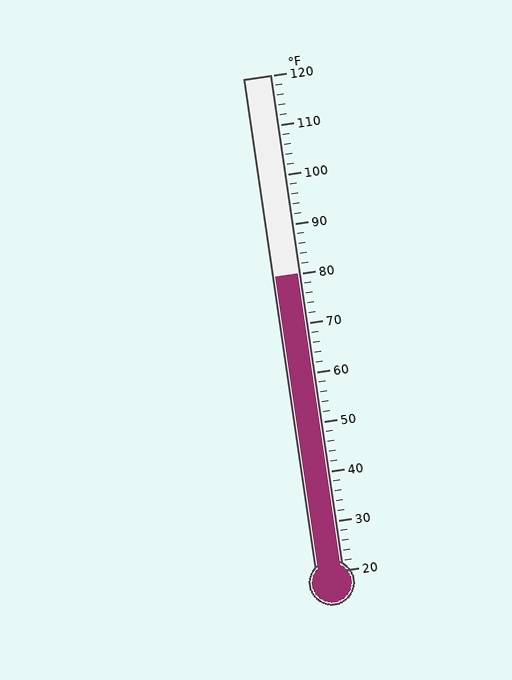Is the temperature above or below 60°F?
The temperature is above 60°F.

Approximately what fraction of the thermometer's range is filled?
The thermometer is filled to approximately 60% of its range.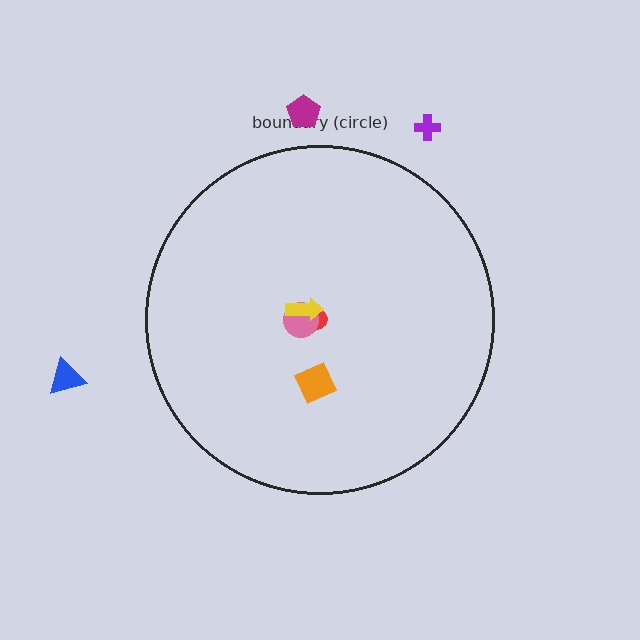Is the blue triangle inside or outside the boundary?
Outside.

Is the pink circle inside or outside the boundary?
Inside.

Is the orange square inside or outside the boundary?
Inside.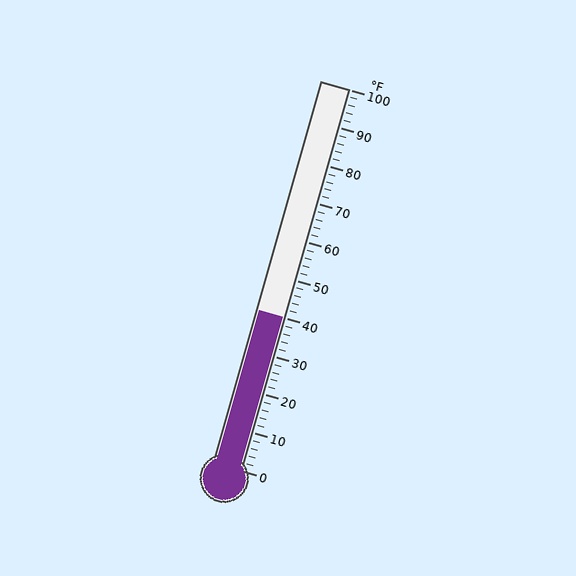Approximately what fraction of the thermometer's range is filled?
The thermometer is filled to approximately 40% of its range.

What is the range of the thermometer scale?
The thermometer scale ranges from 0°F to 100°F.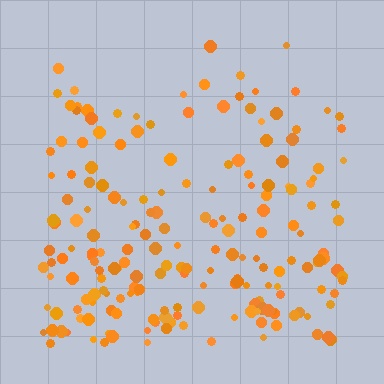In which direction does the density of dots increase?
From top to bottom, with the bottom side densest.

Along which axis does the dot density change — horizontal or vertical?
Vertical.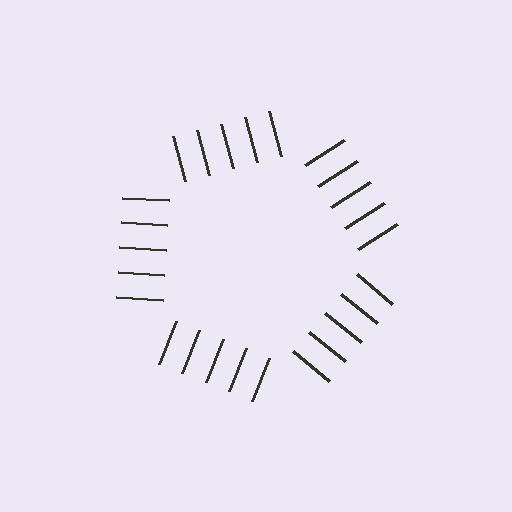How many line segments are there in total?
25 — 5 along each of the 5 edges.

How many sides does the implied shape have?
5 sides — the line-ends trace a pentagon.